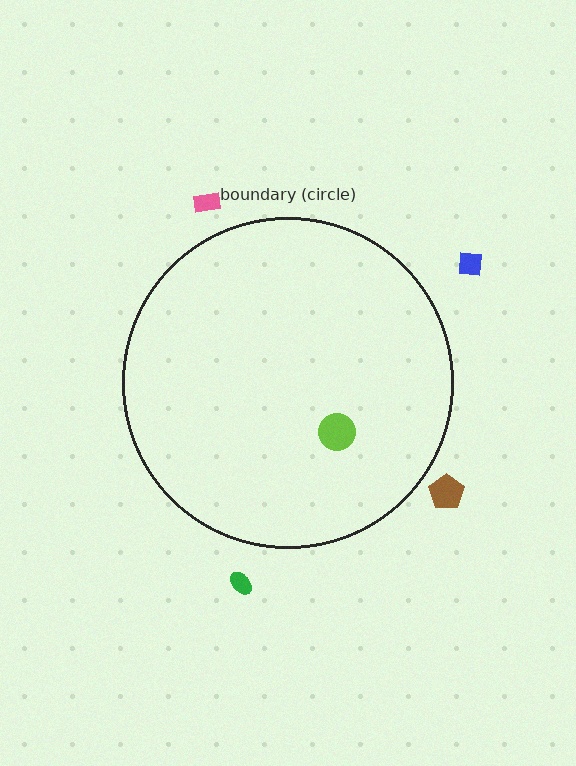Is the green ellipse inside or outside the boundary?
Outside.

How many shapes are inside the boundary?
1 inside, 4 outside.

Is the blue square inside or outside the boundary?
Outside.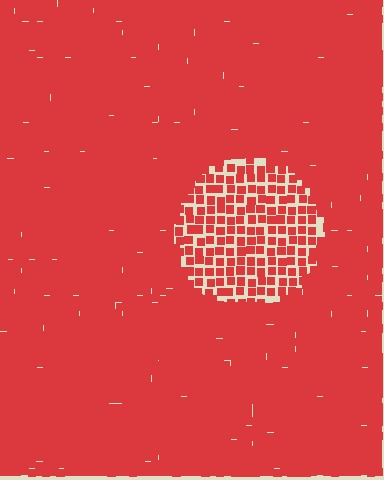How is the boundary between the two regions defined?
The boundary is defined by a change in element density (approximately 2.0x ratio). All elements are the same color, size, and shape.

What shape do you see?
I see a circle.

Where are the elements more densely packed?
The elements are more densely packed outside the circle boundary.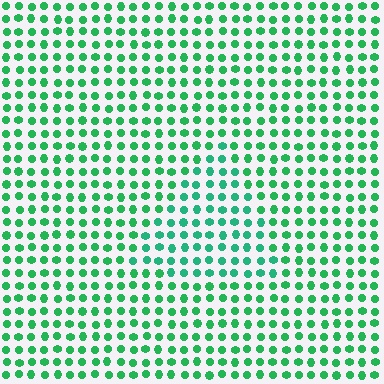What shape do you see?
I see a triangle.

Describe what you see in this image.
The image is filled with small green elements in a uniform arrangement. A triangle-shaped region is visible where the elements are tinted to a slightly different hue, forming a subtle color boundary.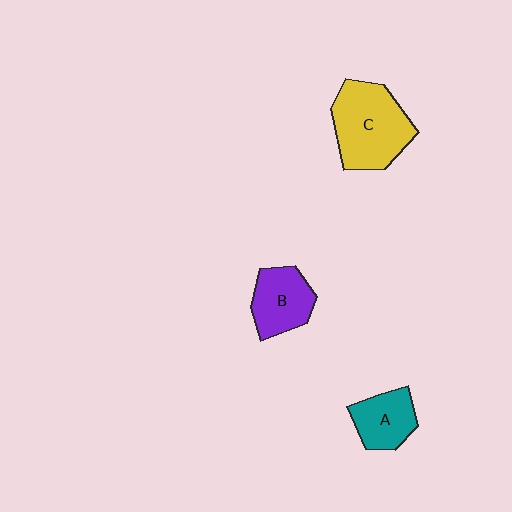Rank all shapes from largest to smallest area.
From largest to smallest: C (yellow), B (purple), A (teal).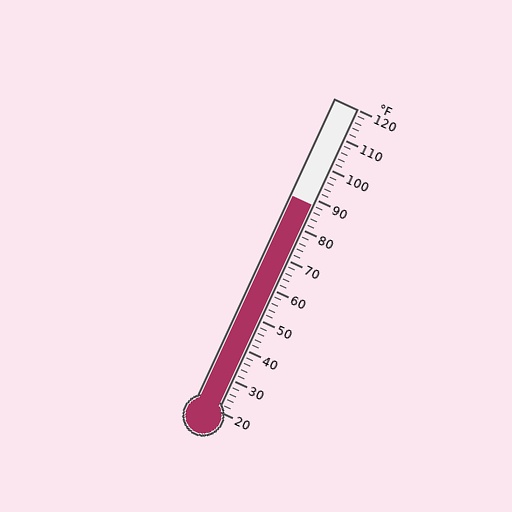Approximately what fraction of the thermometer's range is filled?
The thermometer is filled to approximately 70% of its range.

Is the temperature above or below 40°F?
The temperature is above 40°F.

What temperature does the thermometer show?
The thermometer shows approximately 88°F.